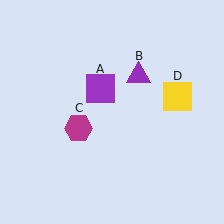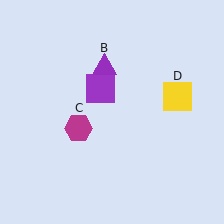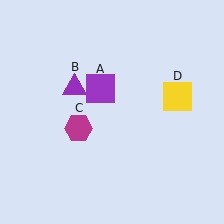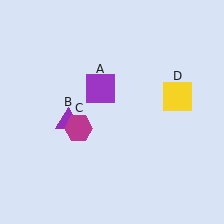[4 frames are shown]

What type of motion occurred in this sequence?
The purple triangle (object B) rotated counterclockwise around the center of the scene.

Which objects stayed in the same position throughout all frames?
Purple square (object A) and magenta hexagon (object C) and yellow square (object D) remained stationary.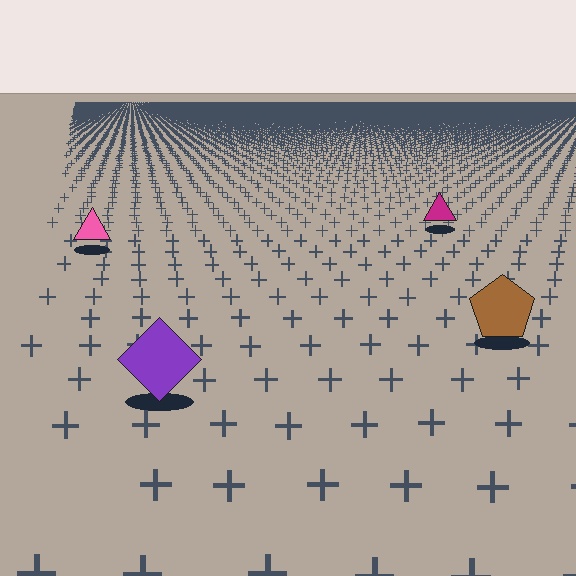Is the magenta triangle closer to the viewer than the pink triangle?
No. The pink triangle is closer — you can tell from the texture gradient: the ground texture is coarser near it.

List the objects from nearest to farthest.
From nearest to farthest: the purple diamond, the brown pentagon, the pink triangle, the magenta triangle.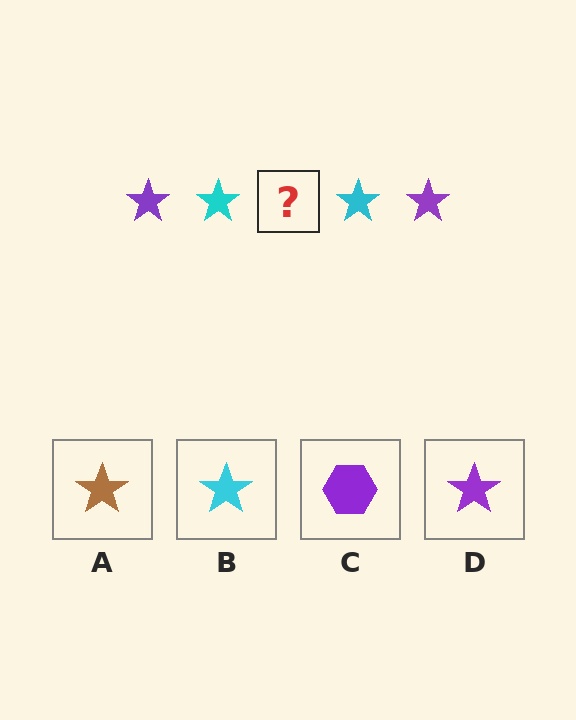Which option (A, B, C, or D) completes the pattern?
D.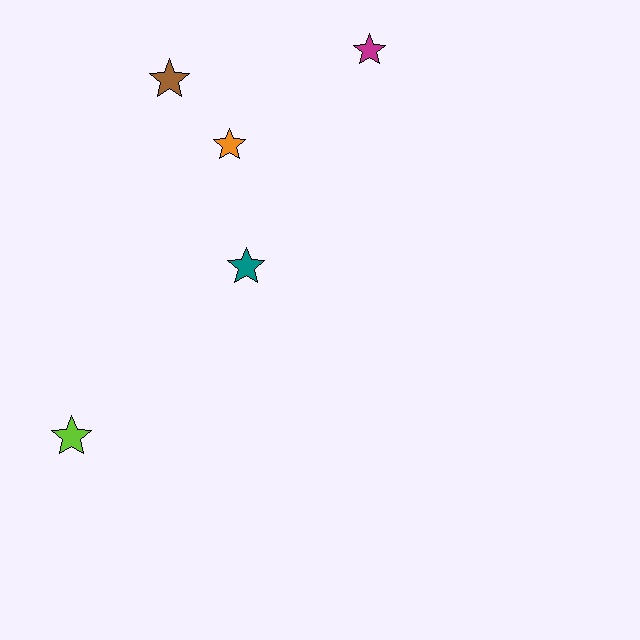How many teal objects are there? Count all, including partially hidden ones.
There is 1 teal object.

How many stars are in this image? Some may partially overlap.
There are 5 stars.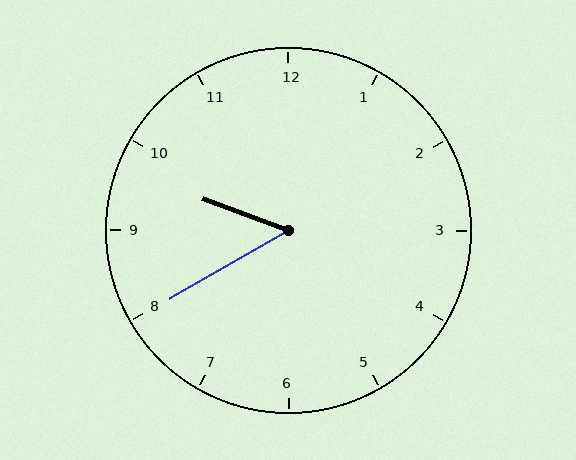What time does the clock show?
9:40.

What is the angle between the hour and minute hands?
Approximately 50 degrees.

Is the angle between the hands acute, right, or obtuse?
It is acute.